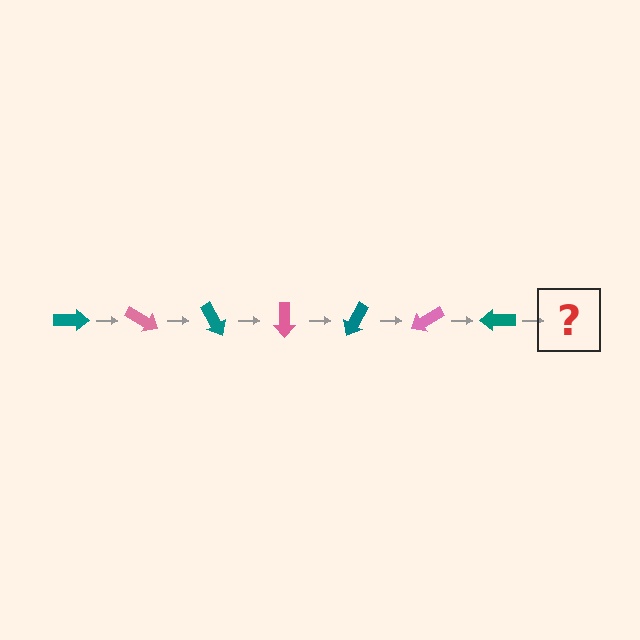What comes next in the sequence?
The next element should be a pink arrow, rotated 210 degrees from the start.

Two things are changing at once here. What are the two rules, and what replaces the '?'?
The two rules are that it rotates 30 degrees each step and the color cycles through teal and pink. The '?' should be a pink arrow, rotated 210 degrees from the start.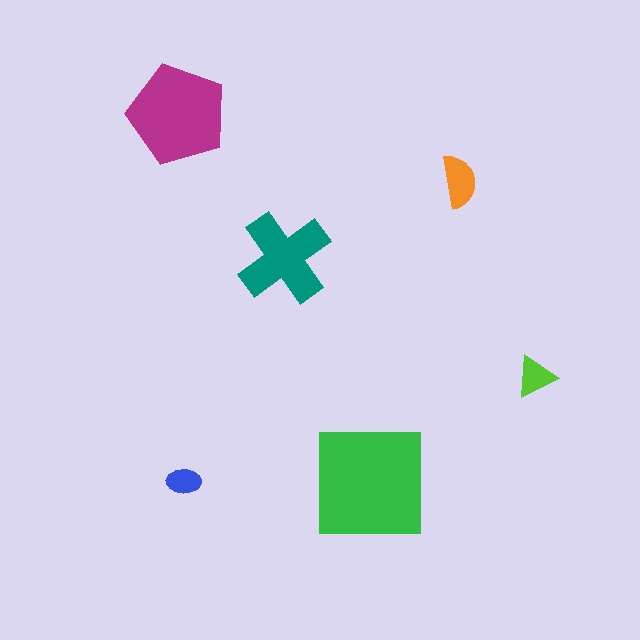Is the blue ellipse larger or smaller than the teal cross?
Smaller.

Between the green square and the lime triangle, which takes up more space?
The green square.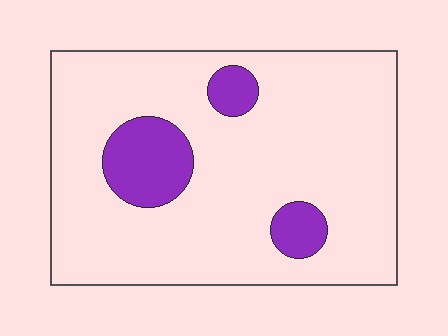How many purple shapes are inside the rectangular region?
3.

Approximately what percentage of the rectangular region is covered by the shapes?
Approximately 15%.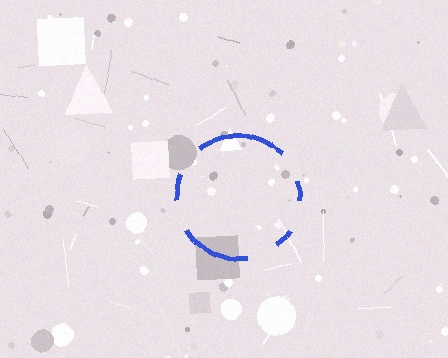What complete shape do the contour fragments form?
The contour fragments form a circle.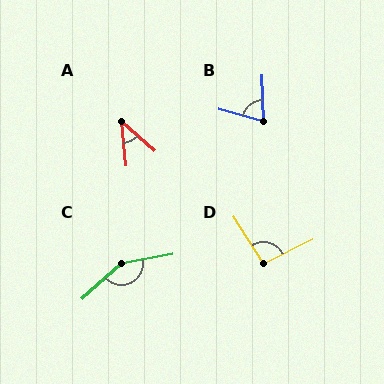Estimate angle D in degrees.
Approximately 96 degrees.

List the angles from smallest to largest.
A (43°), B (73°), D (96°), C (148°).